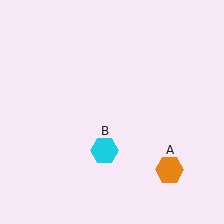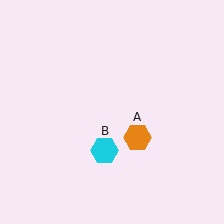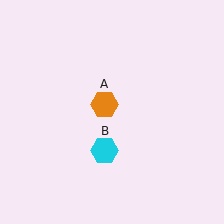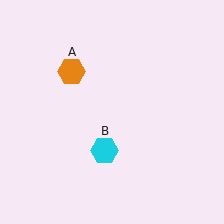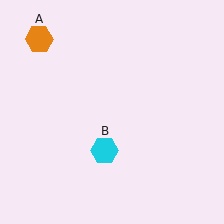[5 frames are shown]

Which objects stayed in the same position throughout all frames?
Cyan hexagon (object B) remained stationary.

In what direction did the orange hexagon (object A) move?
The orange hexagon (object A) moved up and to the left.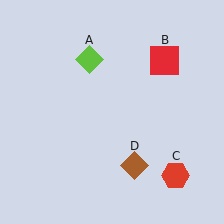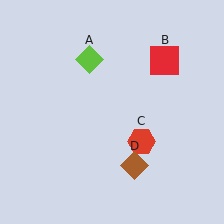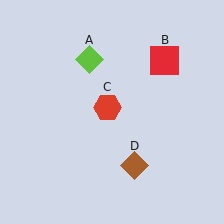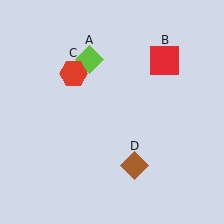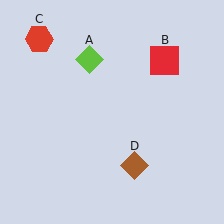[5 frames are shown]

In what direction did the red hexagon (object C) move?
The red hexagon (object C) moved up and to the left.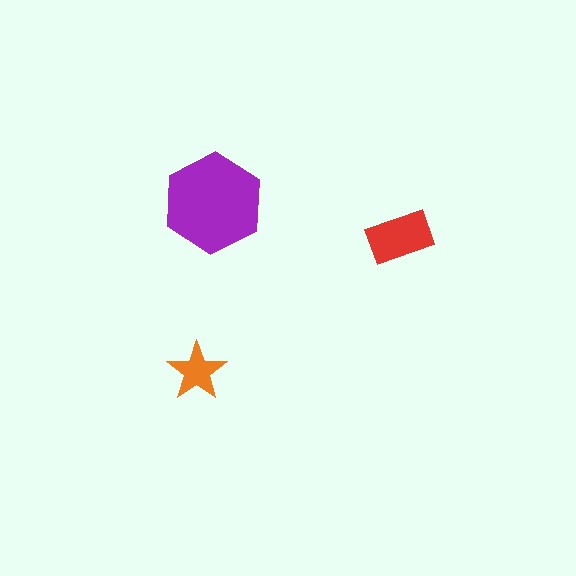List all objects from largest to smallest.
The purple hexagon, the red rectangle, the orange star.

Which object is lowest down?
The orange star is bottommost.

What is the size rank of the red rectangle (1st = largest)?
2nd.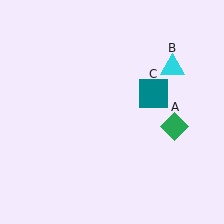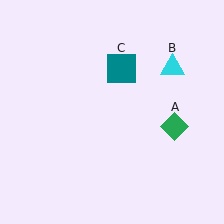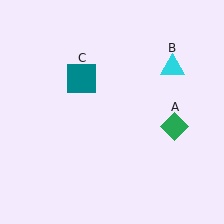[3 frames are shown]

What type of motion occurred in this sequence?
The teal square (object C) rotated counterclockwise around the center of the scene.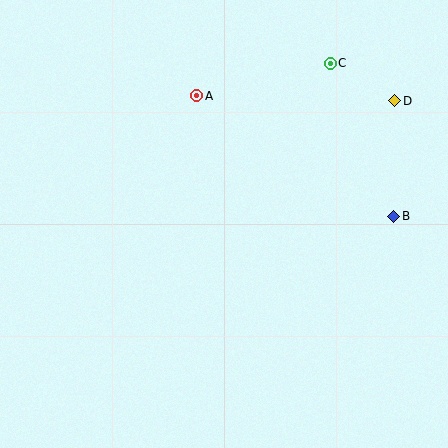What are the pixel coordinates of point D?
Point D is at (395, 101).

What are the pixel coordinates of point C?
Point C is at (330, 63).